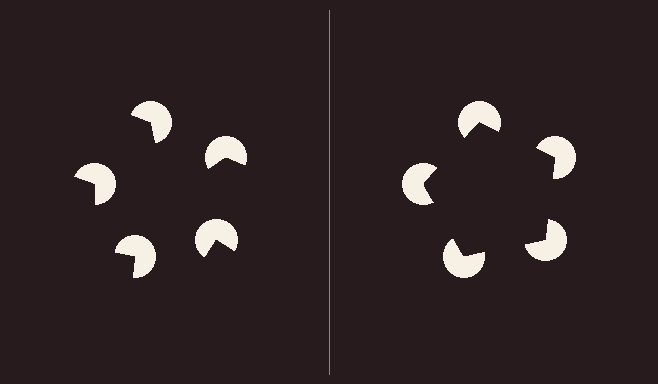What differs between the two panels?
The pac-man discs are positioned identically on both sides; only the wedge orientations differ. On the right they align to a pentagon; on the left they are misaligned.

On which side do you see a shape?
An illusory pentagon appears on the right side. On the left side the wedge cuts are rotated, so no coherent shape forms.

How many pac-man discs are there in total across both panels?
10 — 5 on each side.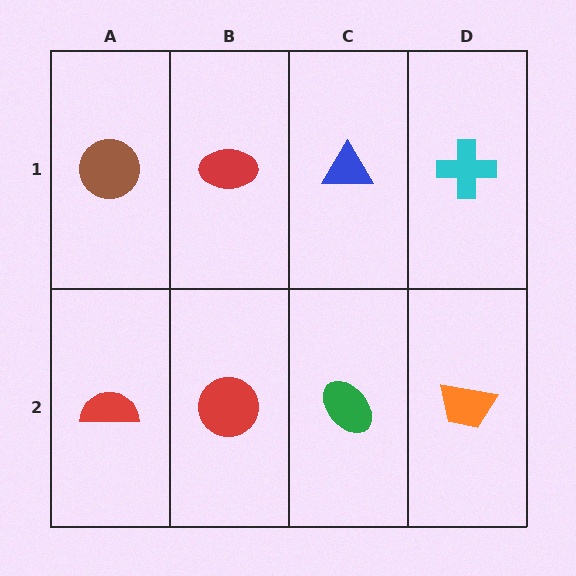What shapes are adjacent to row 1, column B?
A red circle (row 2, column B), a brown circle (row 1, column A), a blue triangle (row 1, column C).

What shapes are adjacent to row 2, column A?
A brown circle (row 1, column A), a red circle (row 2, column B).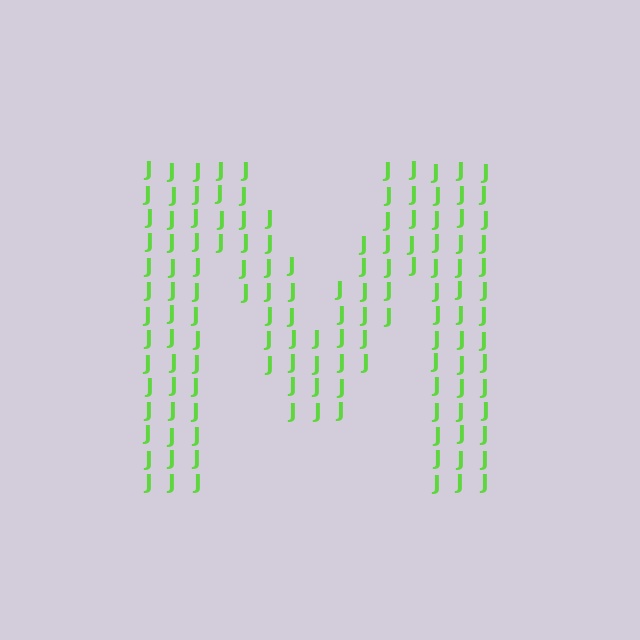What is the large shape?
The large shape is the letter M.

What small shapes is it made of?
It is made of small letter J's.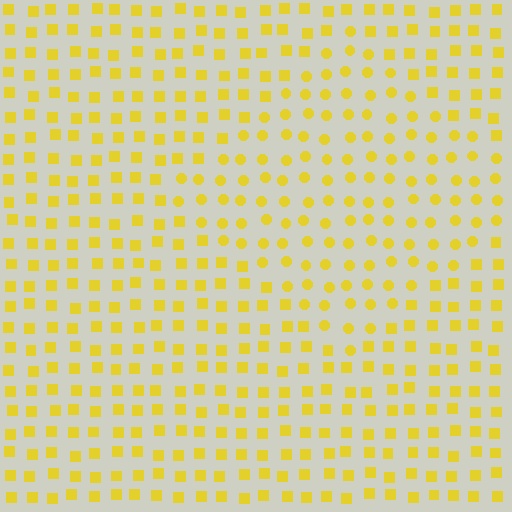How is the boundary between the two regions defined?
The boundary is defined by a change in element shape: circles inside vs. squares outside. All elements share the same color and spacing.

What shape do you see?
I see a diamond.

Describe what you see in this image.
The image is filled with small yellow elements arranged in a uniform grid. A diamond-shaped region contains circles, while the surrounding area contains squares. The boundary is defined purely by the change in element shape.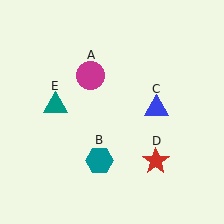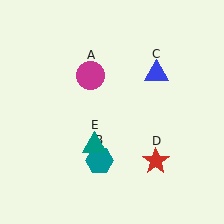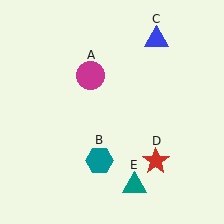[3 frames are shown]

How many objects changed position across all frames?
2 objects changed position: blue triangle (object C), teal triangle (object E).